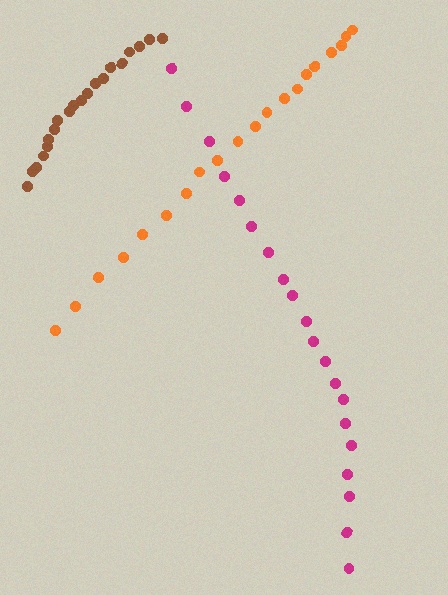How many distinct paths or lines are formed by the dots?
There are 3 distinct paths.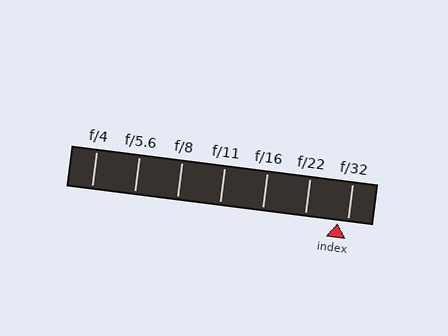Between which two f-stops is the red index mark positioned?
The index mark is between f/22 and f/32.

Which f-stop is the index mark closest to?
The index mark is closest to f/32.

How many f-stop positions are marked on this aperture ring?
There are 7 f-stop positions marked.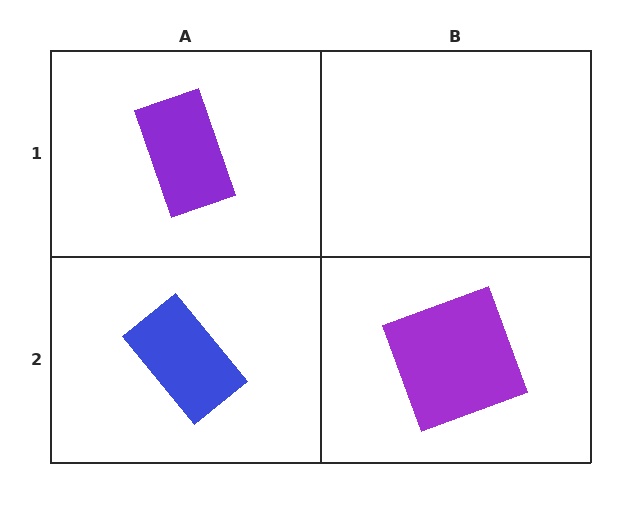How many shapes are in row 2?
2 shapes.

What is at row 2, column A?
A blue rectangle.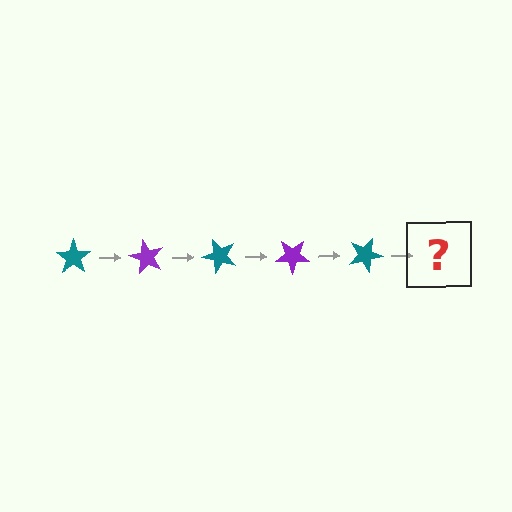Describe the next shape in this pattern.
It should be a purple star, rotated 300 degrees from the start.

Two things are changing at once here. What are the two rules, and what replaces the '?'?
The two rules are that it rotates 60 degrees each step and the color cycles through teal and purple. The '?' should be a purple star, rotated 300 degrees from the start.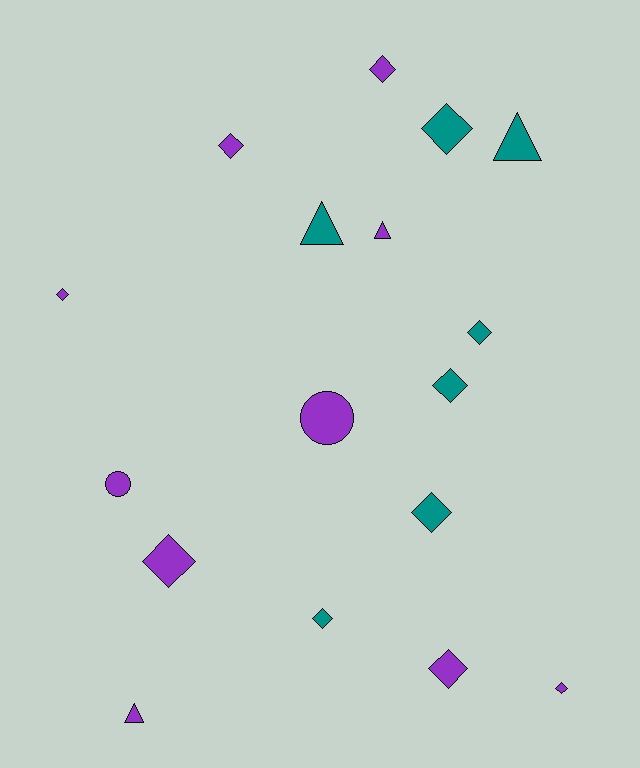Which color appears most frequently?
Purple, with 10 objects.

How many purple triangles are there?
There are 2 purple triangles.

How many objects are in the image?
There are 17 objects.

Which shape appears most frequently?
Diamond, with 11 objects.